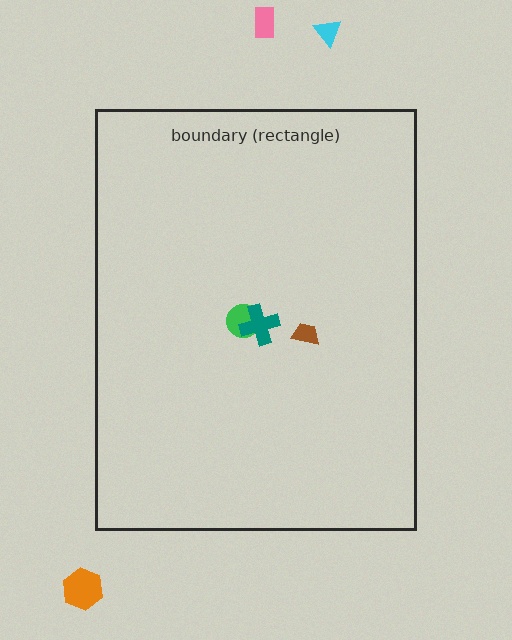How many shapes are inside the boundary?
3 inside, 3 outside.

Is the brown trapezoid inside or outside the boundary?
Inside.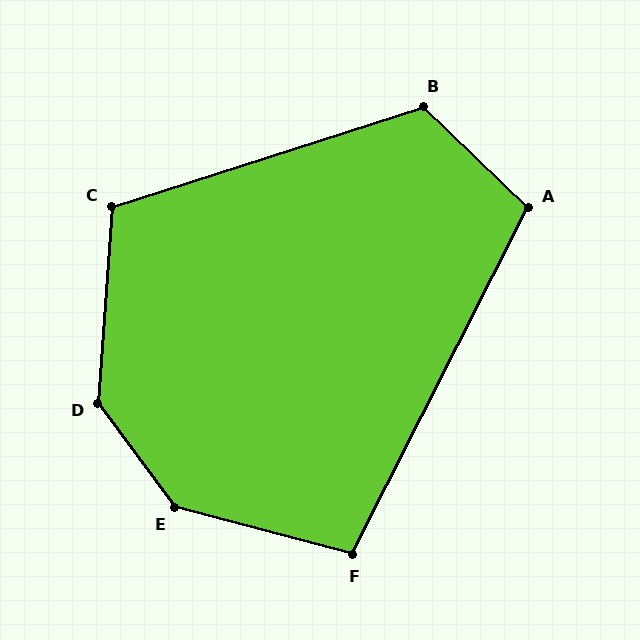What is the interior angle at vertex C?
Approximately 112 degrees (obtuse).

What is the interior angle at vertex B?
Approximately 118 degrees (obtuse).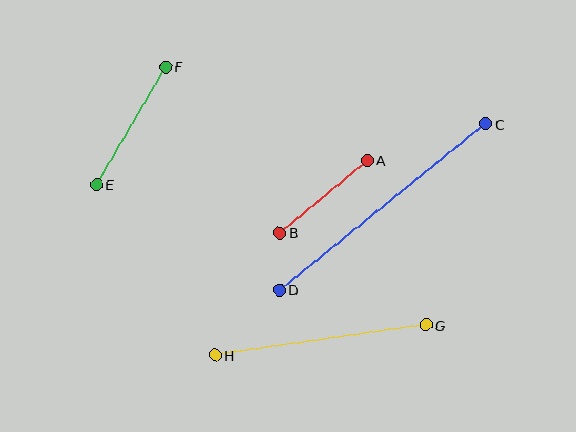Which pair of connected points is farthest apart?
Points C and D are farthest apart.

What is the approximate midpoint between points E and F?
The midpoint is at approximately (131, 126) pixels.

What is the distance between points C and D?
The distance is approximately 265 pixels.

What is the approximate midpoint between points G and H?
The midpoint is at approximately (320, 340) pixels.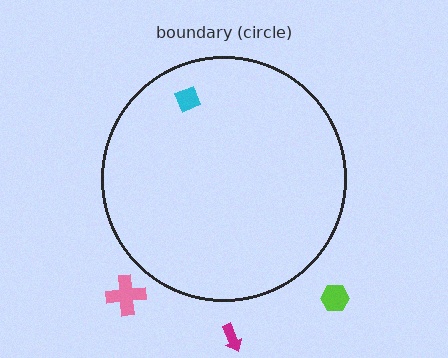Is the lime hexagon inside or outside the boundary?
Outside.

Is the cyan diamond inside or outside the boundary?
Inside.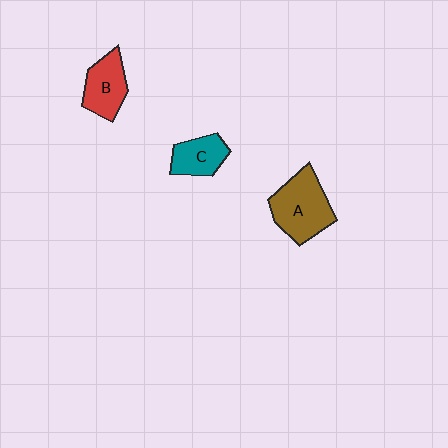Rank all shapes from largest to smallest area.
From largest to smallest: A (brown), B (red), C (teal).